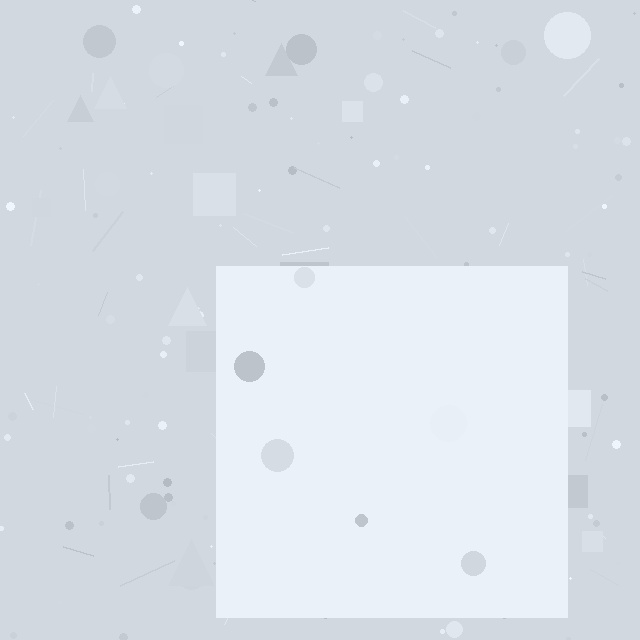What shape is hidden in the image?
A square is hidden in the image.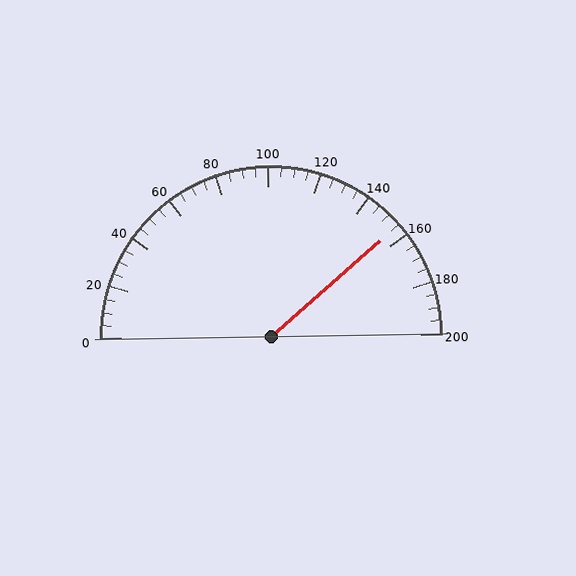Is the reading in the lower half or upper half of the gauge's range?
The reading is in the upper half of the range (0 to 200).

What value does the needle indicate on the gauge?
The needle indicates approximately 155.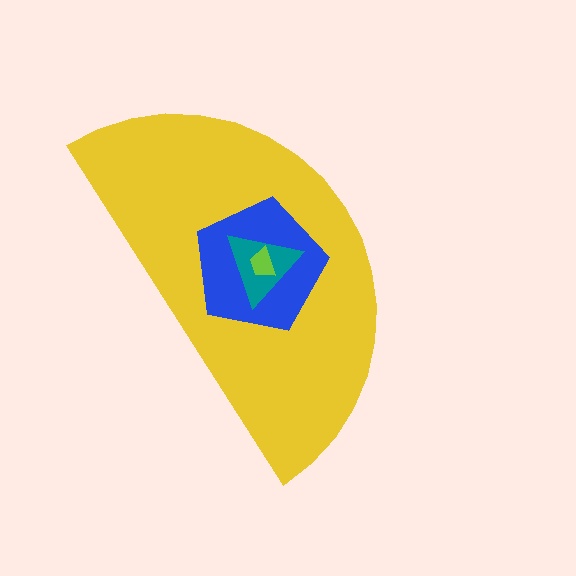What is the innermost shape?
The lime trapezoid.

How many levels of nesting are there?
4.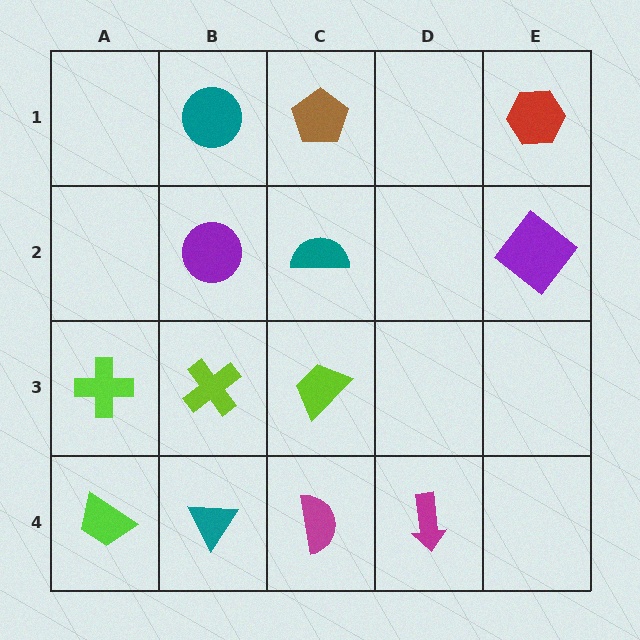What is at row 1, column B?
A teal circle.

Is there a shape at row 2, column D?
No, that cell is empty.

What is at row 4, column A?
A lime trapezoid.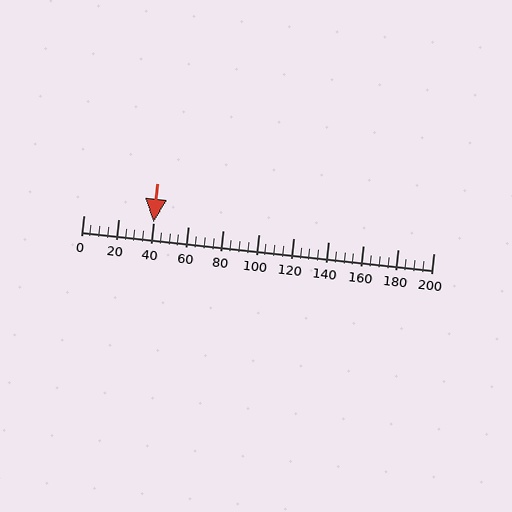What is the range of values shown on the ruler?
The ruler shows values from 0 to 200.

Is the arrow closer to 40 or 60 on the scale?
The arrow is closer to 40.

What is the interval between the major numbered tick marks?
The major tick marks are spaced 20 units apart.